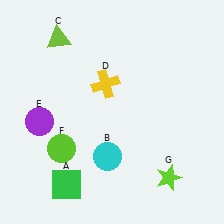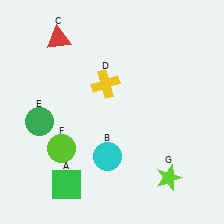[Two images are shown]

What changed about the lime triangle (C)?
In Image 1, C is lime. In Image 2, it changed to red.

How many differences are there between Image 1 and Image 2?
There are 2 differences between the two images.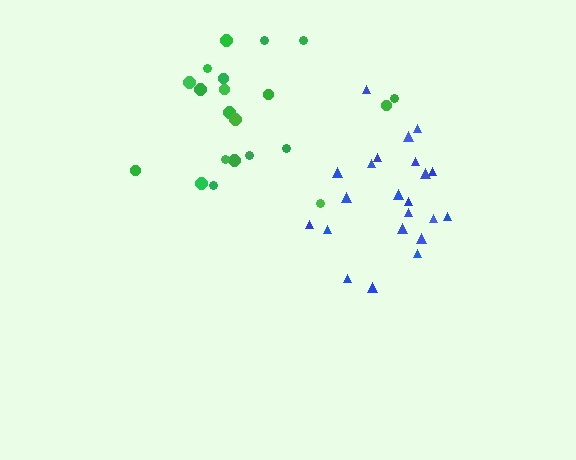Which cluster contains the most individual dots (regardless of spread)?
Blue (22).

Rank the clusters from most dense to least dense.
blue, green.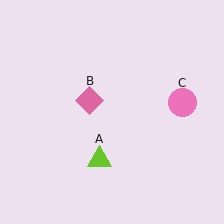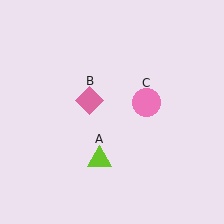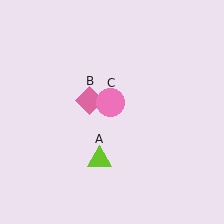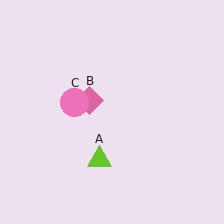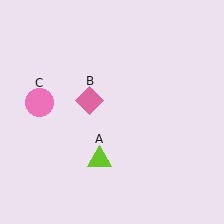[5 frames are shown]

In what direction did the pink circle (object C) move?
The pink circle (object C) moved left.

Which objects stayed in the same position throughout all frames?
Lime triangle (object A) and pink diamond (object B) remained stationary.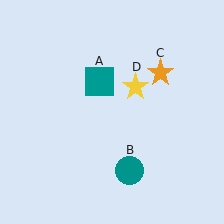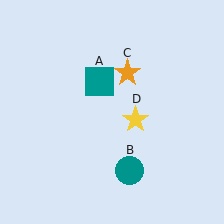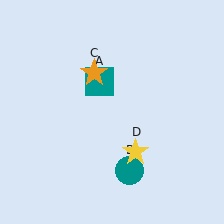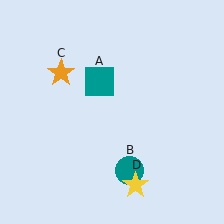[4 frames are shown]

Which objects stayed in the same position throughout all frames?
Teal square (object A) and teal circle (object B) remained stationary.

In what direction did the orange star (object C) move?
The orange star (object C) moved left.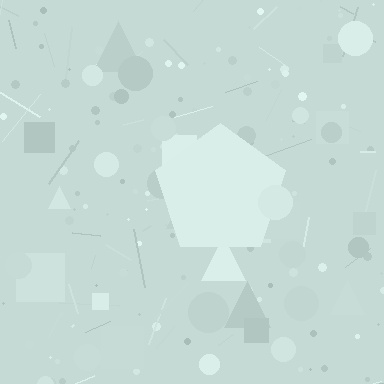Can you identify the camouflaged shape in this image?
The camouflaged shape is a pentagon.